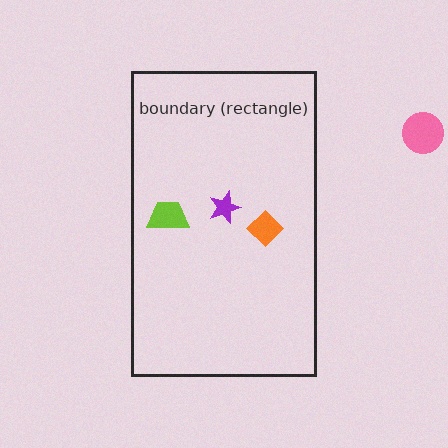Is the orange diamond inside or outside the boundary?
Inside.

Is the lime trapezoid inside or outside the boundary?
Inside.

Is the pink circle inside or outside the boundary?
Outside.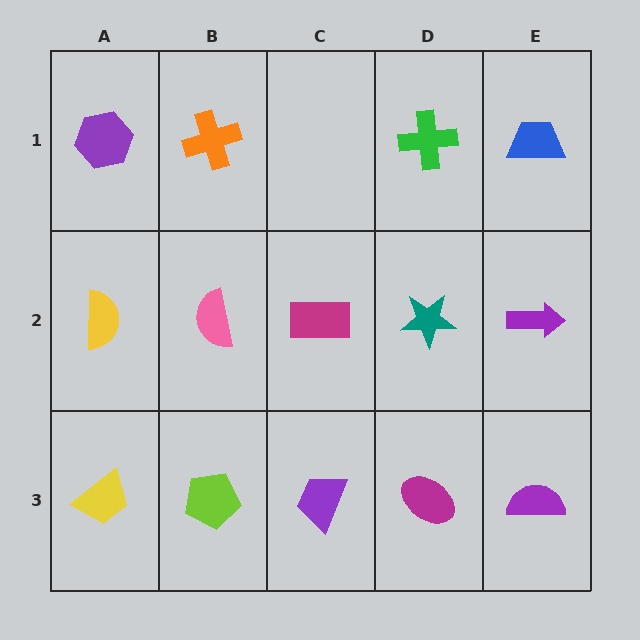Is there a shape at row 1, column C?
No, that cell is empty.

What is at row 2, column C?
A magenta rectangle.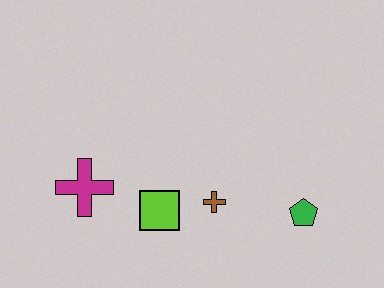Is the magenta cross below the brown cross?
No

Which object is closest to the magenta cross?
The lime square is closest to the magenta cross.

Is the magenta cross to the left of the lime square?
Yes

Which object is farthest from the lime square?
The green pentagon is farthest from the lime square.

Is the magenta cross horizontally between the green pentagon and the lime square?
No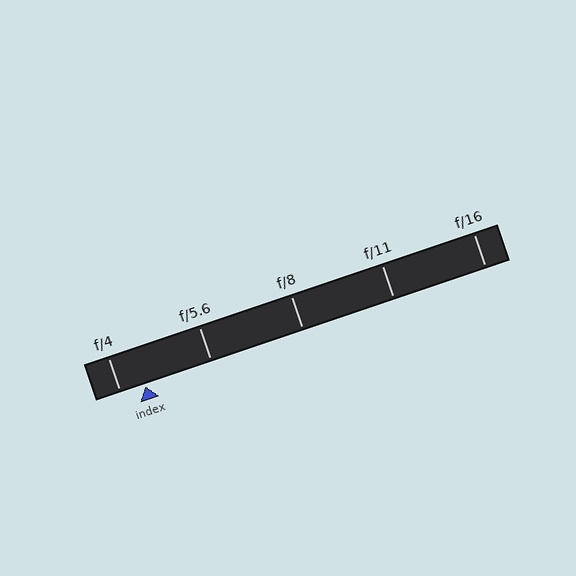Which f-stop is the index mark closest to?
The index mark is closest to f/4.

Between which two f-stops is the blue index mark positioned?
The index mark is between f/4 and f/5.6.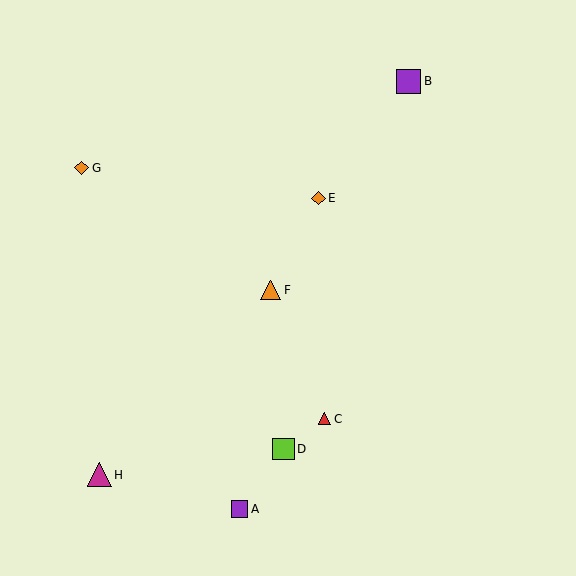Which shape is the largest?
The purple square (labeled B) is the largest.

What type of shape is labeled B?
Shape B is a purple square.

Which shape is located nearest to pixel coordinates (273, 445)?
The lime square (labeled D) at (283, 449) is nearest to that location.